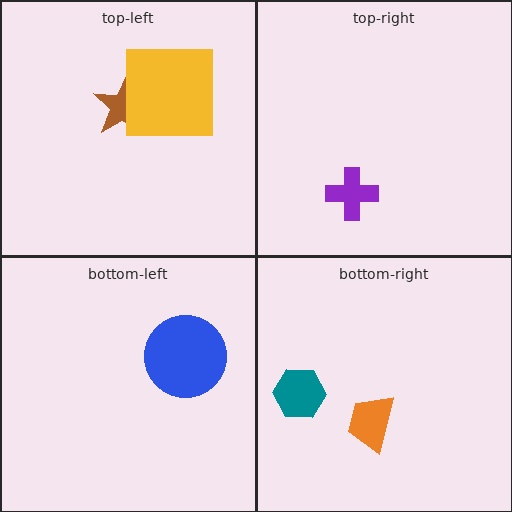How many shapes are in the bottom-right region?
2.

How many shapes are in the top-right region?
1.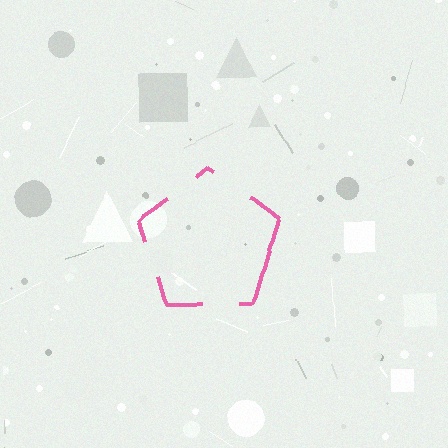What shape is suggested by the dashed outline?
The dashed outline suggests a pentagon.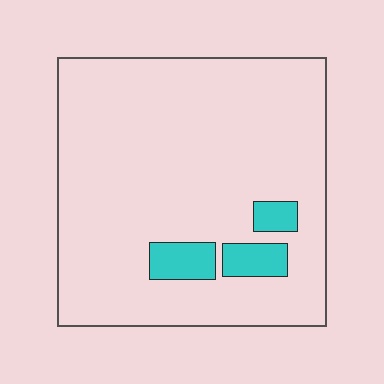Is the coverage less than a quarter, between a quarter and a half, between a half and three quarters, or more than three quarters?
Less than a quarter.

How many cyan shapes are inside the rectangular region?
3.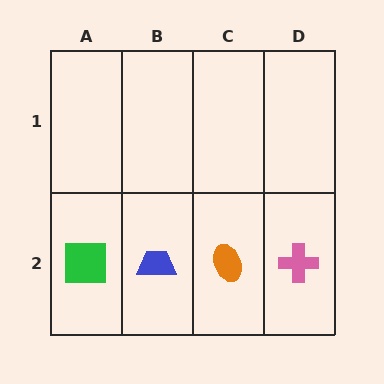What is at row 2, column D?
A pink cross.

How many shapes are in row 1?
0 shapes.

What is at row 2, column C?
An orange ellipse.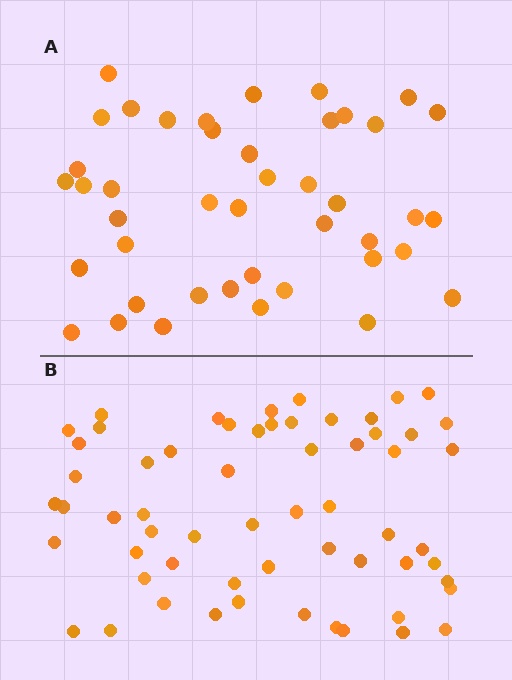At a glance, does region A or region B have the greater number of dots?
Region B (the bottom region) has more dots.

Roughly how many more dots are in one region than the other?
Region B has approximately 15 more dots than region A.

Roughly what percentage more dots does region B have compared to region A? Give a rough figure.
About 40% more.